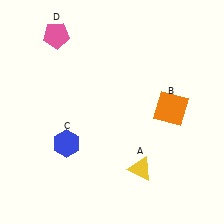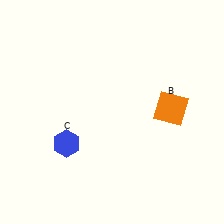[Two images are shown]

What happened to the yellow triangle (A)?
The yellow triangle (A) was removed in Image 2. It was in the bottom-right area of Image 1.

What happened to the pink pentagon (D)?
The pink pentagon (D) was removed in Image 2. It was in the top-left area of Image 1.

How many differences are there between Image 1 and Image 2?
There are 2 differences between the two images.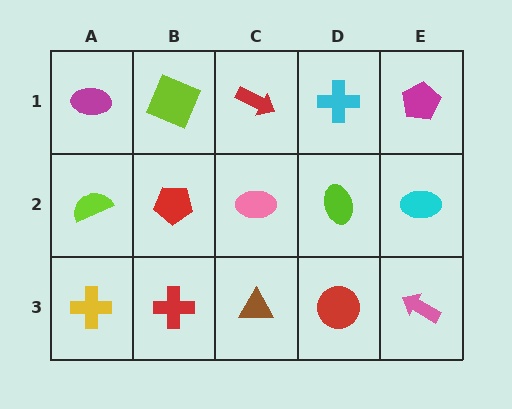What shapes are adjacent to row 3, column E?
A cyan ellipse (row 2, column E), a red circle (row 3, column D).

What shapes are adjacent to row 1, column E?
A cyan ellipse (row 2, column E), a cyan cross (row 1, column D).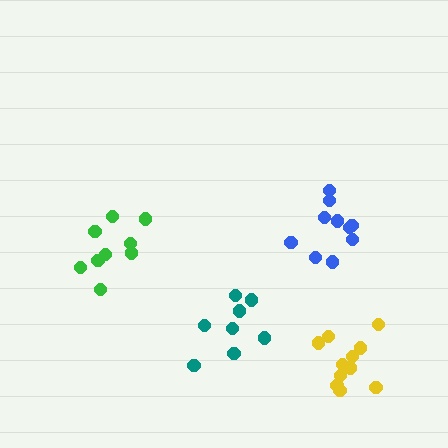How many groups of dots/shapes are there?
There are 4 groups.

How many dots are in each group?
Group 1: 8 dots, Group 2: 9 dots, Group 3: 11 dots, Group 4: 10 dots (38 total).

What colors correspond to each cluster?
The clusters are colored: teal, green, yellow, blue.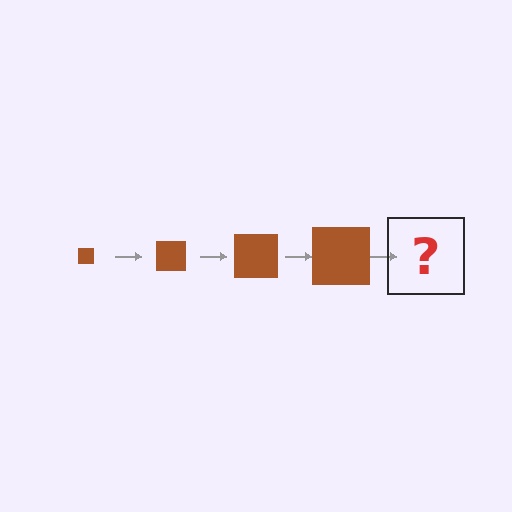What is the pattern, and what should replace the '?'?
The pattern is that the square gets progressively larger each step. The '?' should be a brown square, larger than the previous one.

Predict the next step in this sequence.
The next step is a brown square, larger than the previous one.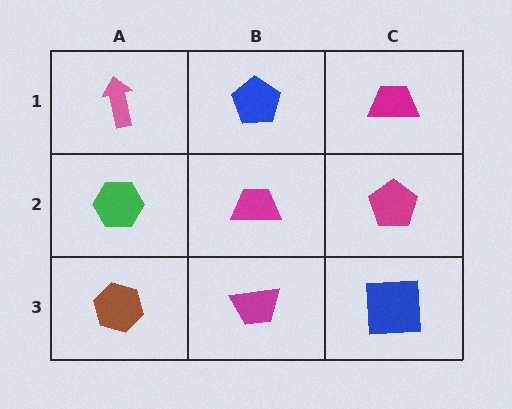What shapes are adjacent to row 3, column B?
A magenta trapezoid (row 2, column B), a brown hexagon (row 3, column A), a blue square (row 3, column C).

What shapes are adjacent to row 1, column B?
A magenta trapezoid (row 2, column B), a pink arrow (row 1, column A), a magenta trapezoid (row 1, column C).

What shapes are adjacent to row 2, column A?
A pink arrow (row 1, column A), a brown hexagon (row 3, column A), a magenta trapezoid (row 2, column B).